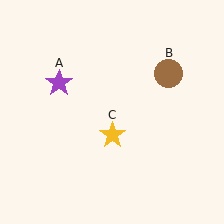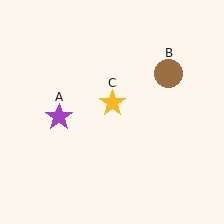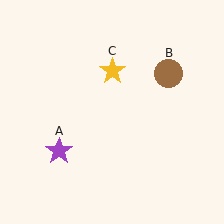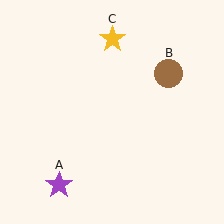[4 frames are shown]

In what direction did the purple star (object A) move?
The purple star (object A) moved down.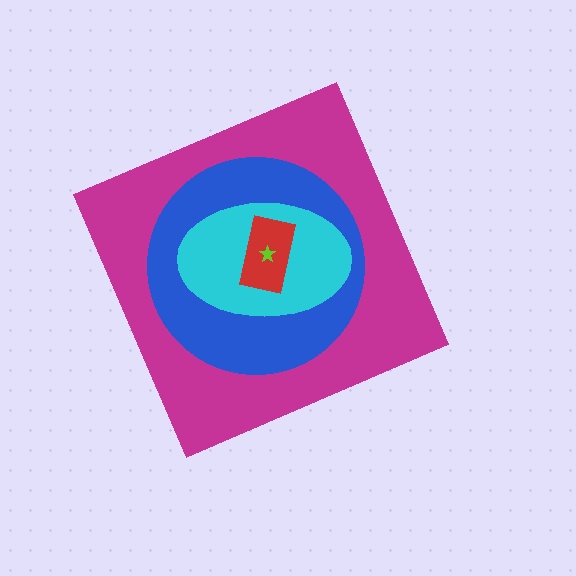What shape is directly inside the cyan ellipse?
The red rectangle.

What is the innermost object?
The lime star.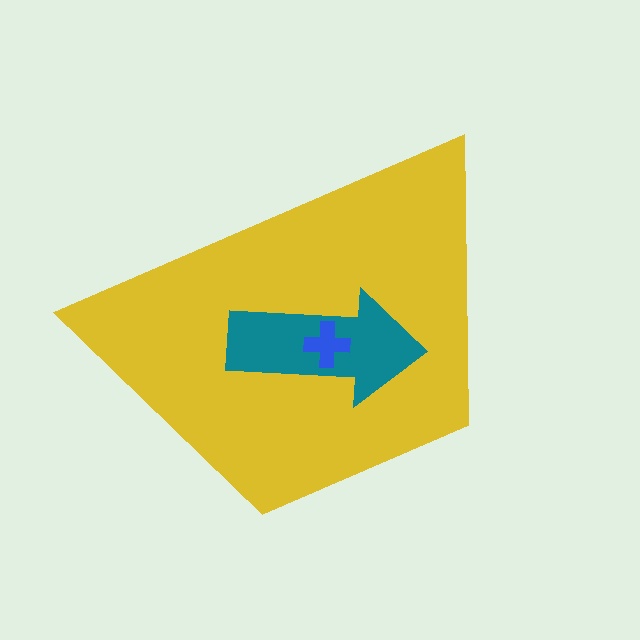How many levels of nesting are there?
3.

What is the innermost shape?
The blue cross.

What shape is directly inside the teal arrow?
The blue cross.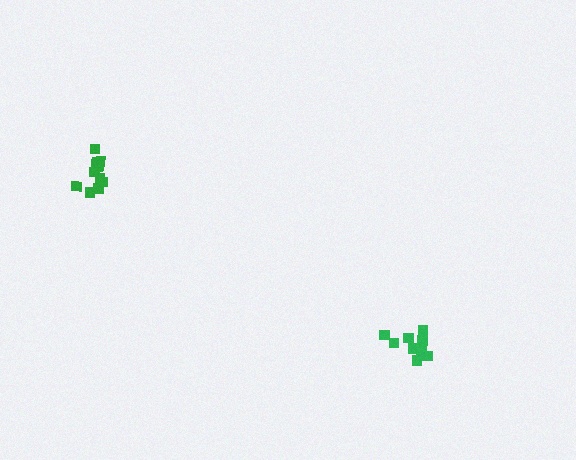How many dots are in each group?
Group 1: 9 dots, Group 2: 11 dots (20 total).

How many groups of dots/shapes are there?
There are 2 groups.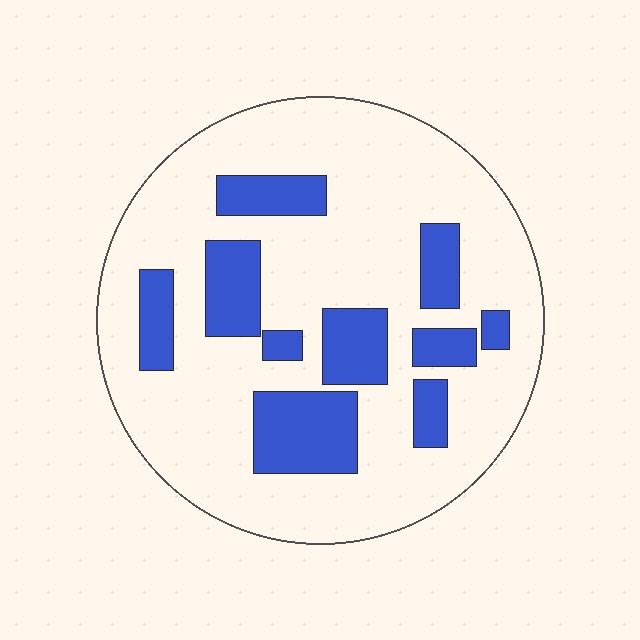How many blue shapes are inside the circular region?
10.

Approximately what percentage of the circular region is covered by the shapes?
Approximately 25%.